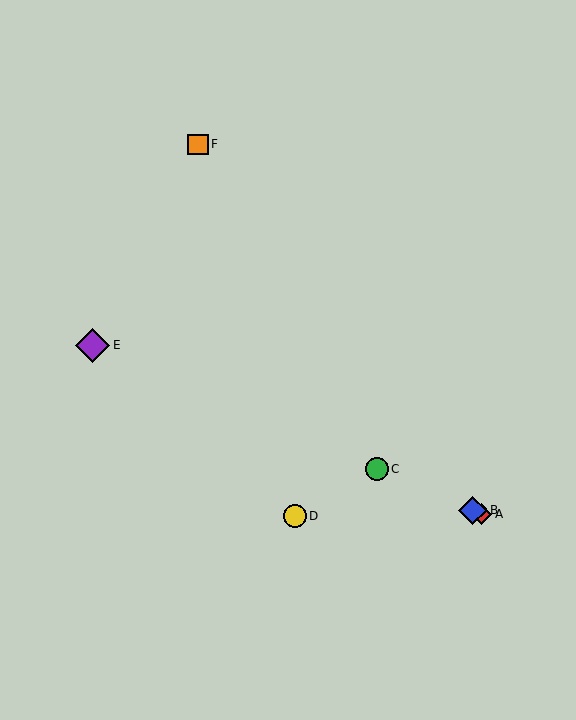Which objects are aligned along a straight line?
Objects A, B, C, E are aligned along a straight line.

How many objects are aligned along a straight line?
4 objects (A, B, C, E) are aligned along a straight line.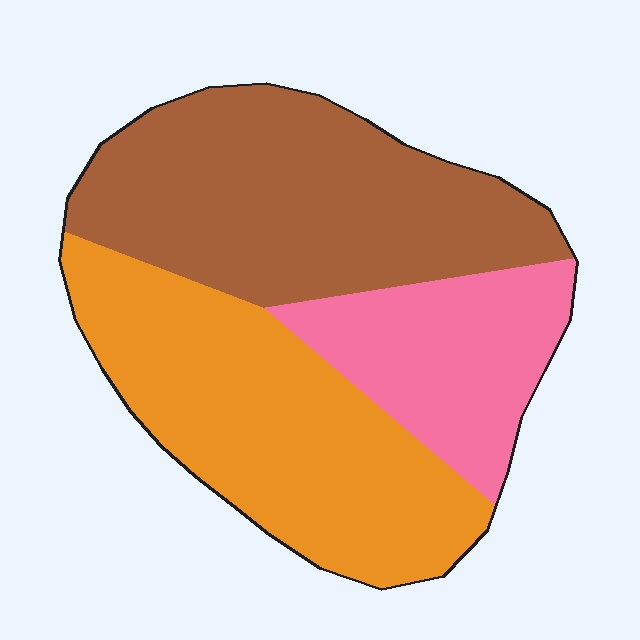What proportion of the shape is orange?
Orange covers around 40% of the shape.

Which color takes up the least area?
Pink, at roughly 20%.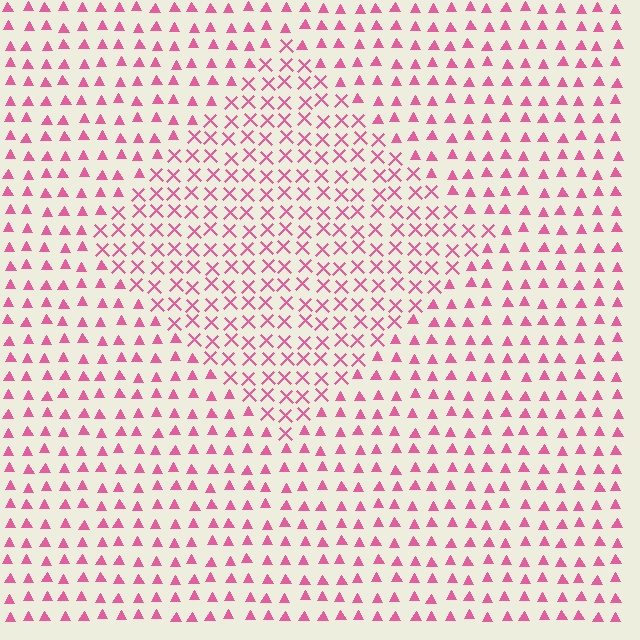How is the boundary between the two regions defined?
The boundary is defined by a change in element shape: X marks inside vs. triangles outside. All elements share the same color and spacing.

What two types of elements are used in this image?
The image uses X marks inside the diamond region and triangles outside it.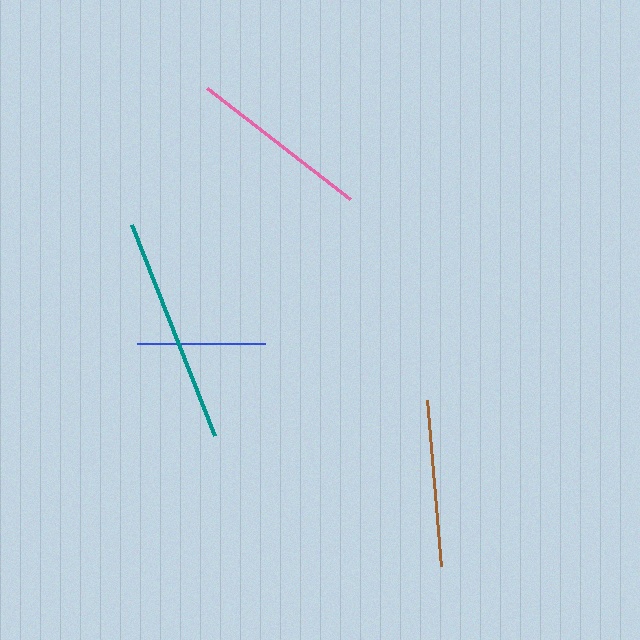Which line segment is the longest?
The teal line is the longest at approximately 227 pixels.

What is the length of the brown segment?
The brown segment is approximately 167 pixels long.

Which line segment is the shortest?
The blue line is the shortest at approximately 128 pixels.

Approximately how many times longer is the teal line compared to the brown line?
The teal line is approximately 1.4 times the length of the brown line.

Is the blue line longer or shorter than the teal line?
The teal line is longer than the blue line.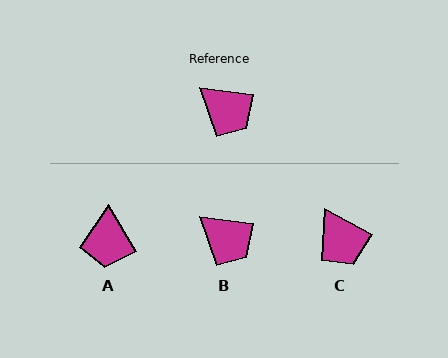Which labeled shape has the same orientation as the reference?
B.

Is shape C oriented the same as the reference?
No, it is off by about 21 degrees.